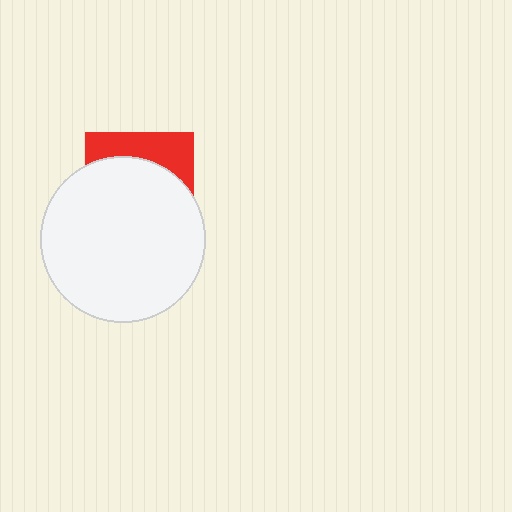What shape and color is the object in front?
The object in front is a white circle.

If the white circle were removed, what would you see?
You would see the complete red square.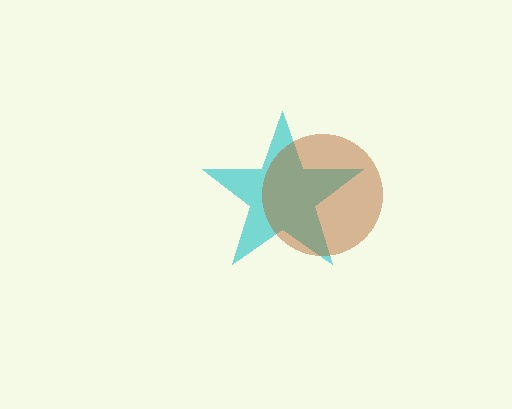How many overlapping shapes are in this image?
There are 2 overlapping shapes in the image.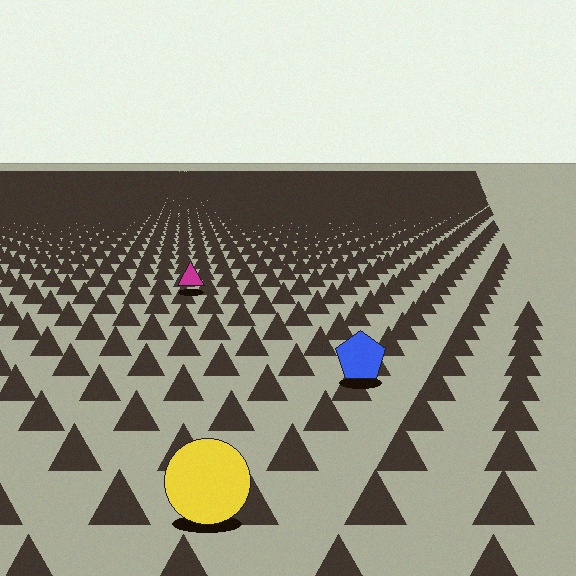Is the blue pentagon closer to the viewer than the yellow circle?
No. The yellow circle is closer — you can tell from the texture gradient: the ground texture is coarser near it.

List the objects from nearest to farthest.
From nearest to farthest: the yellow circle, the blue pentagon, the magenta triangle.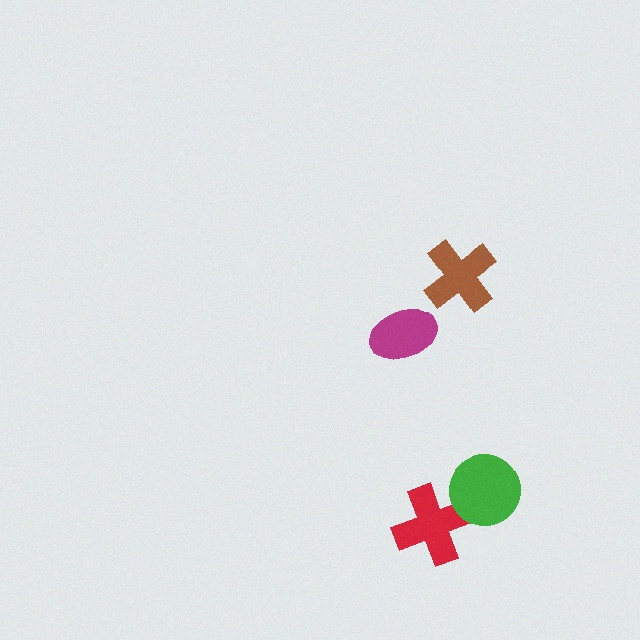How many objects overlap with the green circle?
1 object overlaps with the green circle.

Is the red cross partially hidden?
Yes, it is partially covered by another shape.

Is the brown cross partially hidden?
No, no other shape covers it.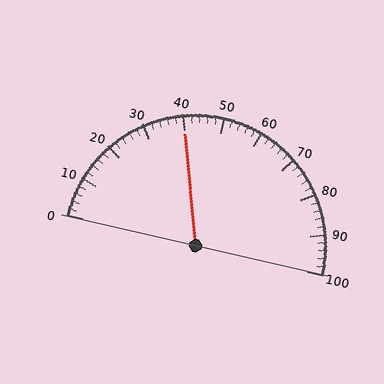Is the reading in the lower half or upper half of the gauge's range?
The reading is in the lower half of the range (0 to 100).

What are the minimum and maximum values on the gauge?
The gauge ranges from 0 to 100.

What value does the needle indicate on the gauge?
The needle indicates approximately 40.